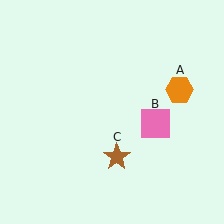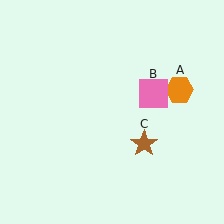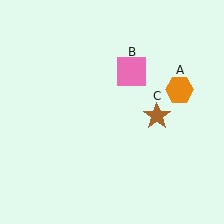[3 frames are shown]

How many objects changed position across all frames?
2 objects changed position: pink square (object B), brown star (object C).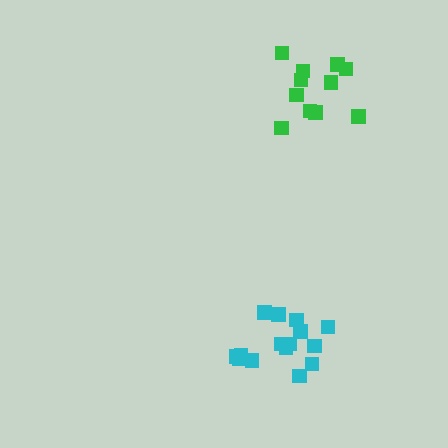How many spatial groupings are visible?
There are 2 spatial groupings.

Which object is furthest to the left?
The cyan cluster is leftmost.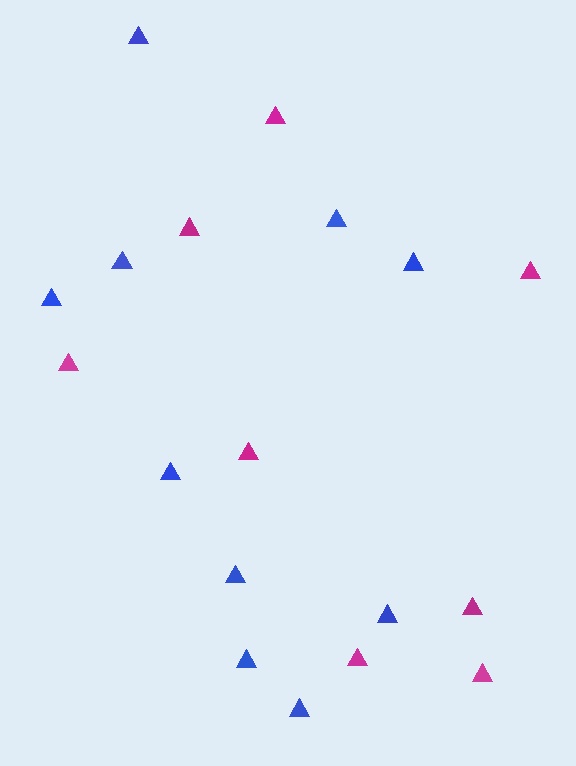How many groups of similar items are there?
There are 2 groups: one group of blue triangles (10) and one group of magenta triangles (8).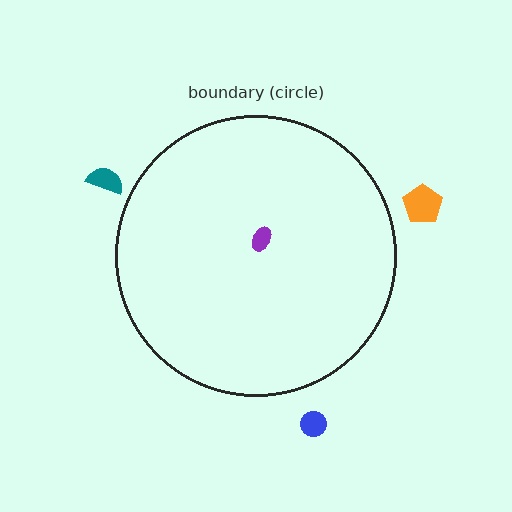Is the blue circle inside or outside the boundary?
Outside.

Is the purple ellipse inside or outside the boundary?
Inside.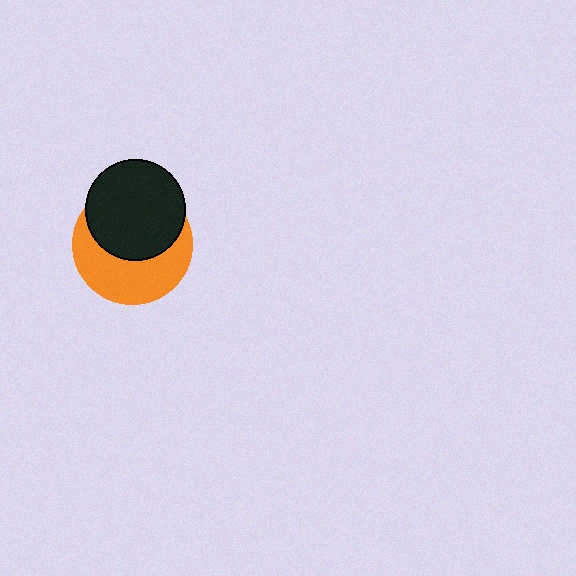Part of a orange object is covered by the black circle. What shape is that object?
It is a circle.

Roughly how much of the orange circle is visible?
About half of it is visible (roughly 49%).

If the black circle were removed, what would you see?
You would see the complete orange circle.